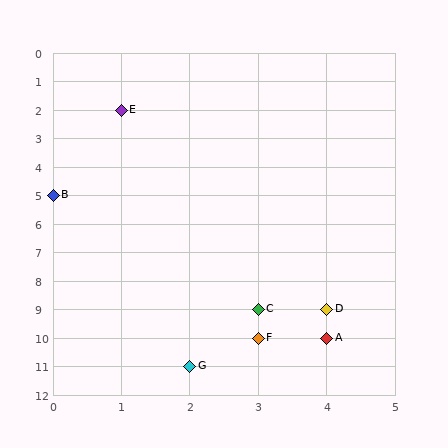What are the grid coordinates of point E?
Point E is at grid coordinates (1, 2).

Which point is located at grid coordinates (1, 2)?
Point E is at (1, 2).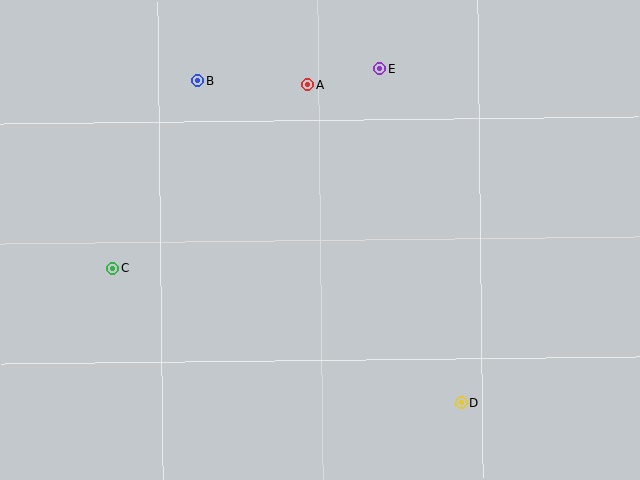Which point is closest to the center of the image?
Point A at (308, 85) is closest to the center.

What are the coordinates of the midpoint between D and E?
The midpoint between D and E is at (420, 236).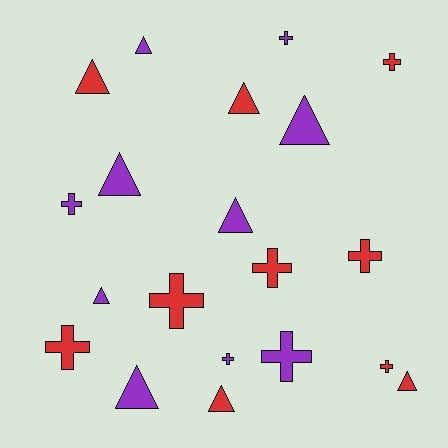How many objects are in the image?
There are 20 objects.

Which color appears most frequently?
Red, with 10 objects.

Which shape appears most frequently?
Cross, with 10 objects.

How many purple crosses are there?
There are 4 purple crosses.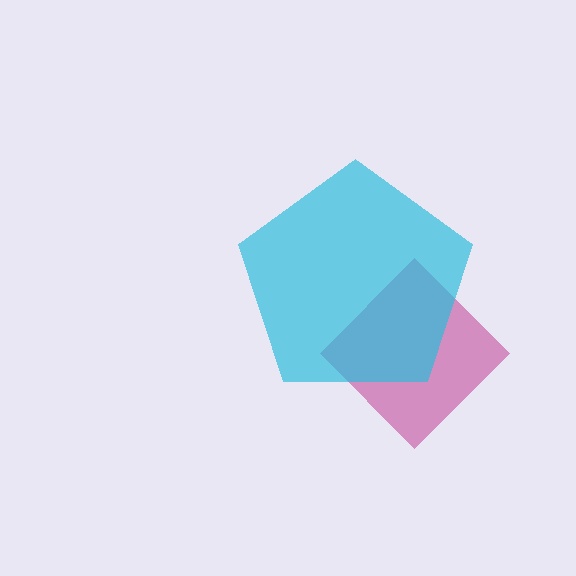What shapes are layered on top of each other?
The layered shapes are: a magenta diamond, a cyan pentagon.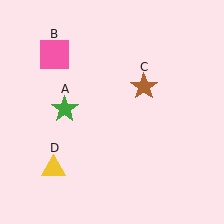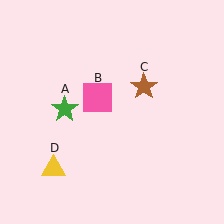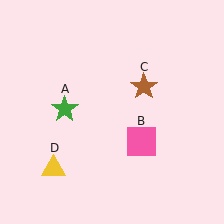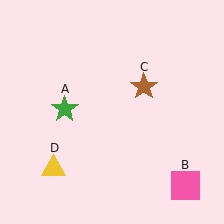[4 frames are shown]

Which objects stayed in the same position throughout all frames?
Green star (object A) and brown star (object C) and yellow triangle (object D) remained stationary.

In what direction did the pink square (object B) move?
The pink square (object B) moved down and to the right.